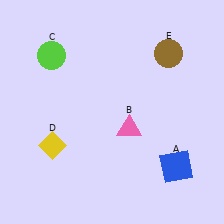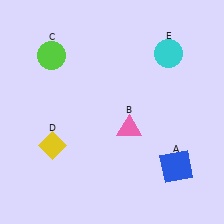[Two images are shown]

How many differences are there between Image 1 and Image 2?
There is 1 difference between the two images.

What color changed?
The circle (E) changed from brown in Image 1 to cyan in Image 2.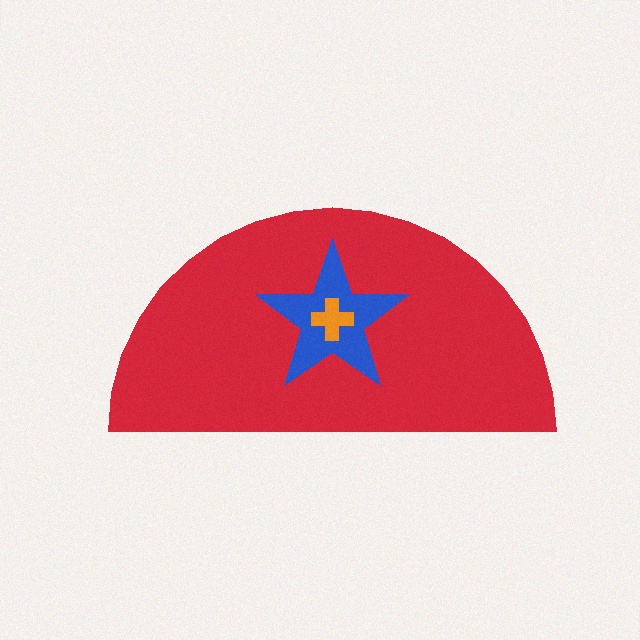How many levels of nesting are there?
3.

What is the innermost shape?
The orange cross.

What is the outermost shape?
The red semicircle.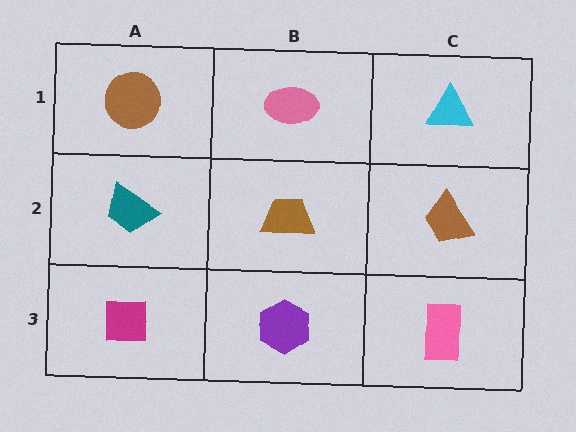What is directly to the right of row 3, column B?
A pink rectangle.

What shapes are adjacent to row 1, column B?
A brown trapezoid (row 2, column B), a brown circle (row 1, column A), a cyan triangle (row 1, column C).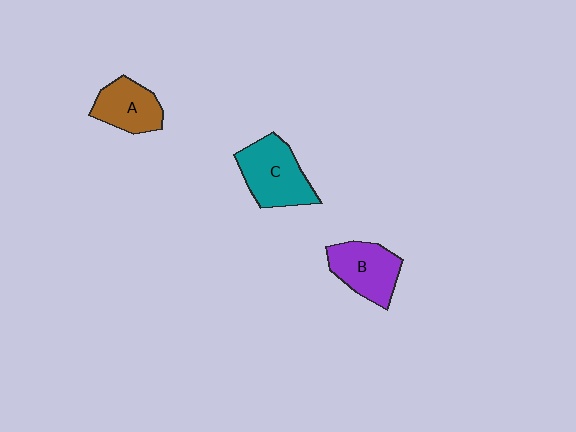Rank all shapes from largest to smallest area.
From largest to smallest: C (teal), B (purple), A (brown).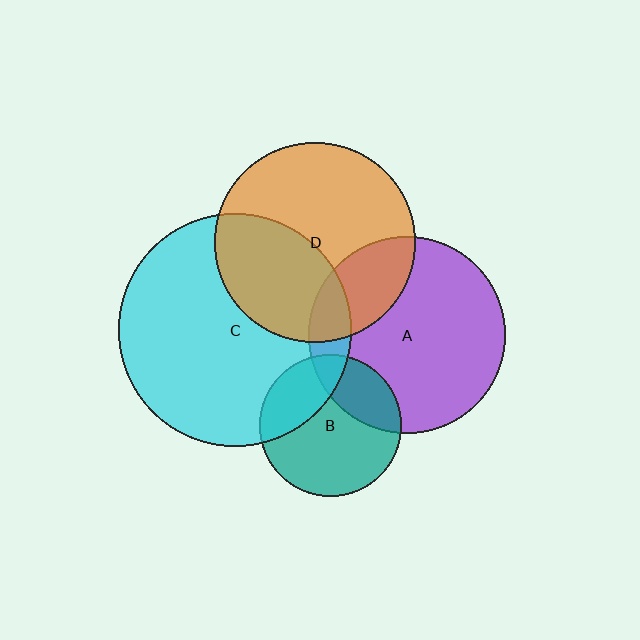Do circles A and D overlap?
Yes.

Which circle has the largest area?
Circle C (cyan).